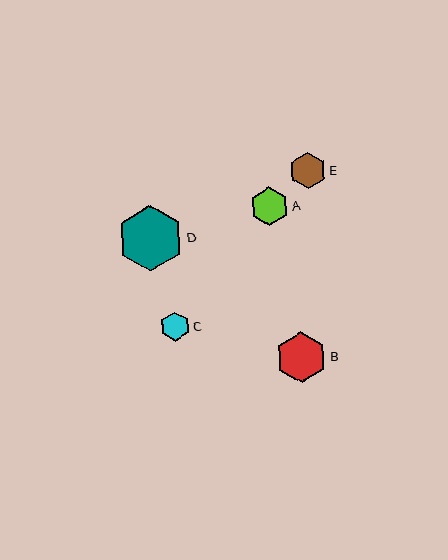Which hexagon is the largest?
Hexagon D is the largest with a size of approximately 66 pixels.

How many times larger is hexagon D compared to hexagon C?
Hexagon D is approximately 2.3 times the size of hexagon C.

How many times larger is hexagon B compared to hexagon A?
Hexagon B is approximately 1.3 times the size of hexagon A.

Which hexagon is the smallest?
Hexagon C is the smallest with a size of approximately 29 pixels.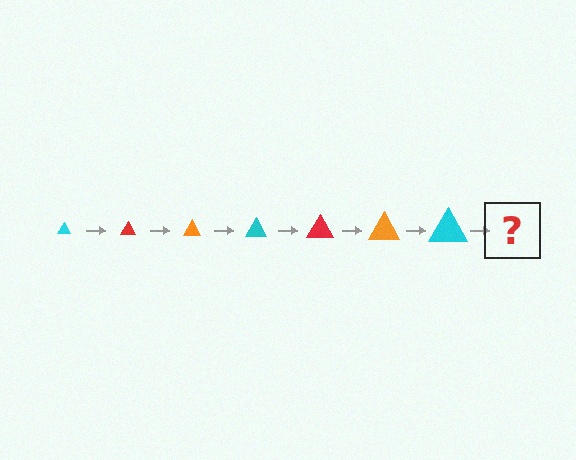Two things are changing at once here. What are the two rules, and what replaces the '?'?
The two rules are that the triangle grows larger each step and the color cycles through cyan, red, and orange. The '?' should be a red triangle, larger than the previous one.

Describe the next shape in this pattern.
It should be a red triangle, larger than the previous one.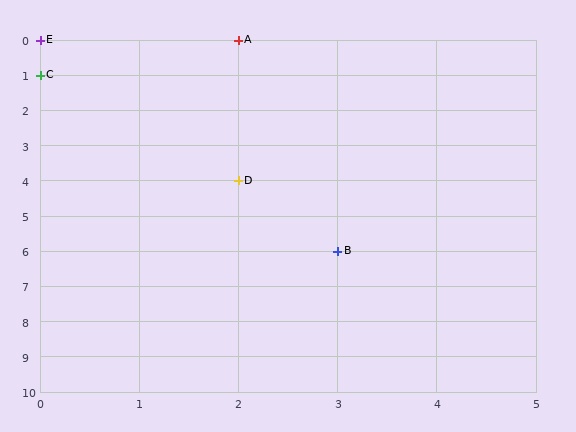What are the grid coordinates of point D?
Point D is at grid coordinates (2, 4).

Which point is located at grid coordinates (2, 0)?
Point A is at (2, 0).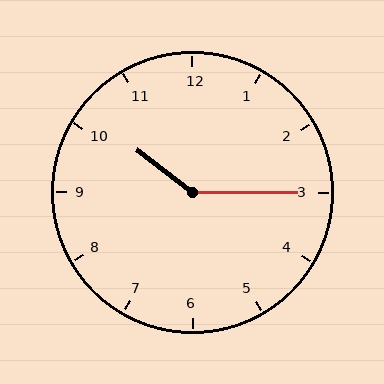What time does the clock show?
10:15.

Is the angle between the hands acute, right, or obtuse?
It is obtuse.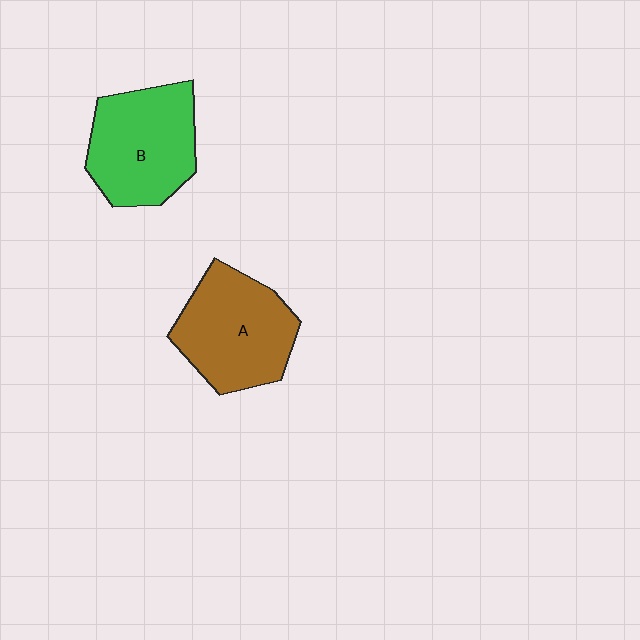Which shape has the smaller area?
Shape B (green).